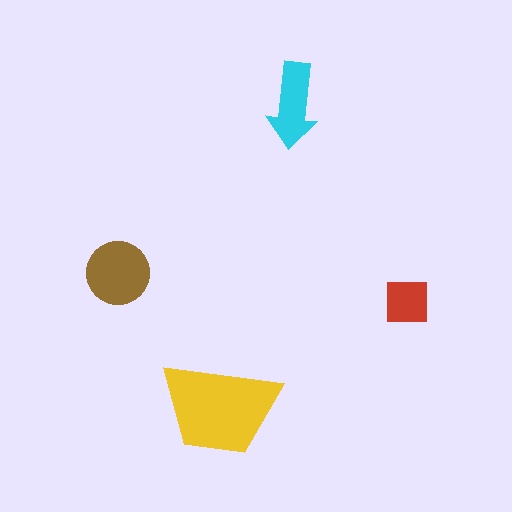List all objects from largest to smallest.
The yellow trapezoid, the brown circle, the cyan arrow, the red square.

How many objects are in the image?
There are 4 objects in the image.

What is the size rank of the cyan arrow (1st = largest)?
3rd.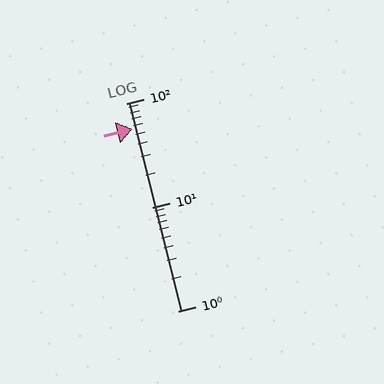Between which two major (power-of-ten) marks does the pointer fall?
The pointer is between 10 and 100.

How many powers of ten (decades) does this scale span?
The scale spans 2 decades, from 1 to 100.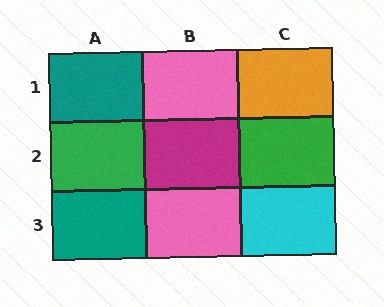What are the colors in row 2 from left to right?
Green, magenta, green.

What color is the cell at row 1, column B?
Pink.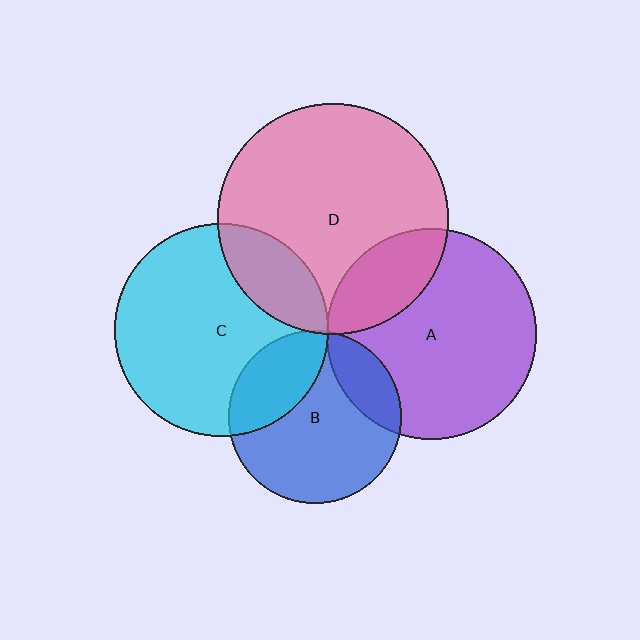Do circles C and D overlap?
Yes.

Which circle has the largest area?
Circle D (pink).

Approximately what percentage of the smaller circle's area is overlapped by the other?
Approximately 20%.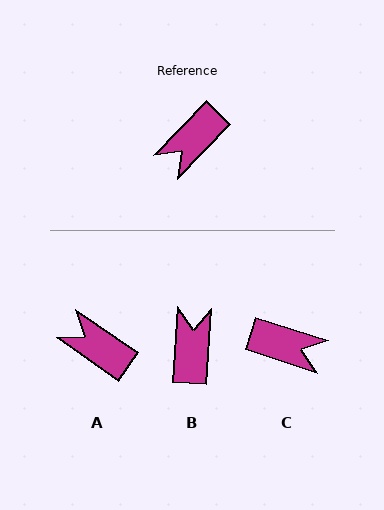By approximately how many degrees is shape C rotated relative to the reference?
Approximately 116 degrees counter-clockwise.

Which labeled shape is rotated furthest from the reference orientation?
B, about 140 degrees away.